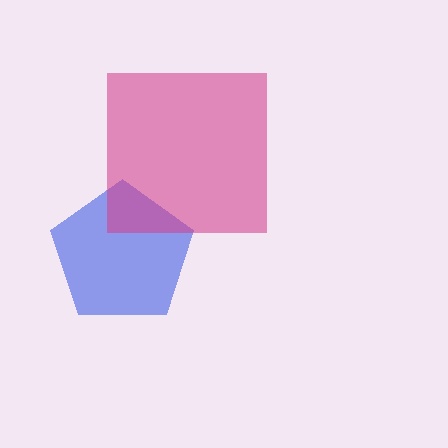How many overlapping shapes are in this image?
There are 2 overlapping shapes in the image.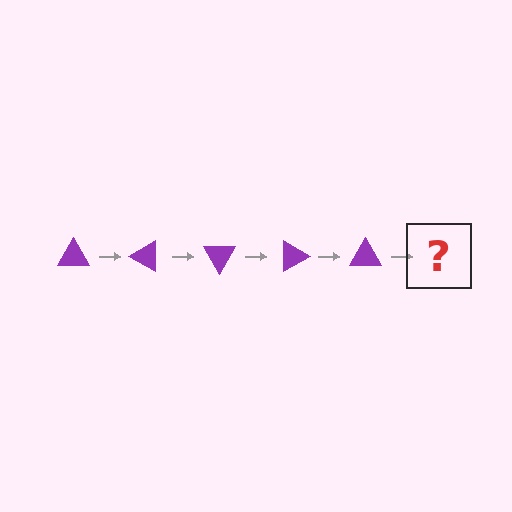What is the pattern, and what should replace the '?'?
The pattern is that the triangle rotates 30 degrees each step. The '?' should be a purple triangle rotated 150 degrees.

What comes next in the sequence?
The next element should be a purple triangle rotated 150 degrees.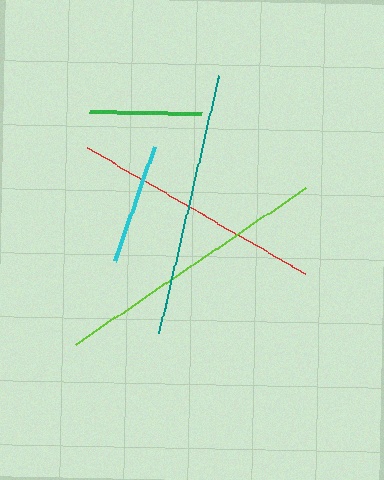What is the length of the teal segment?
The teal segment is approximately 264 pixels long.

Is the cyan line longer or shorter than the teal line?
The teal line is longer than the cyan line.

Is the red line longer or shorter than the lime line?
The lime line is longer than the red line.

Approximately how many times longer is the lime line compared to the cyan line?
The lime line is approximately 2.3 times the length of the cyan line.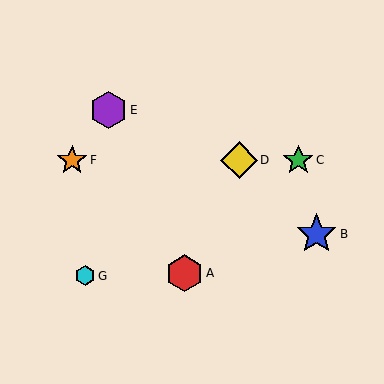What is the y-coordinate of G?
Object G is at y≈276.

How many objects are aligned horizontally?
3 objects (C, D, F) are aligned horizontally.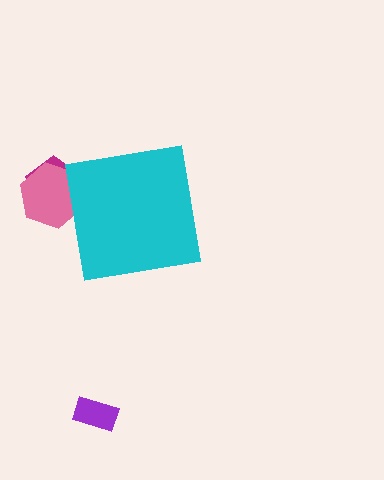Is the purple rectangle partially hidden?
No, the purple rectangle is fully visible.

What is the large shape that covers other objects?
A cyan square.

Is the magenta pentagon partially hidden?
Yes, the magenta pentagon is partially hidden behind the cyan square.